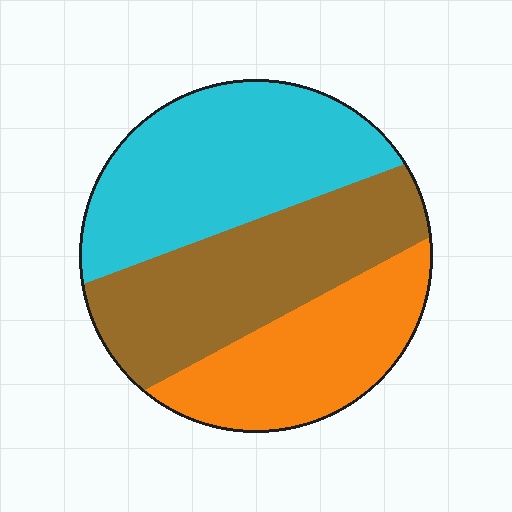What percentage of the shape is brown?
Brown takes up about one third (1/3) of the shape.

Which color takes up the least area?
Orange, at roughly 25%.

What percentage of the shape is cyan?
Cyan covers 38% of the shape.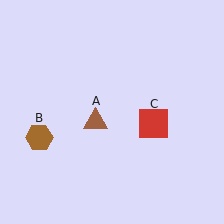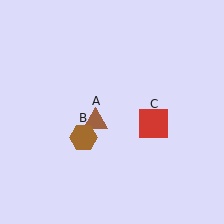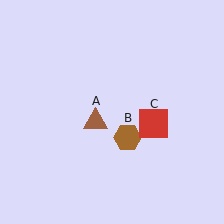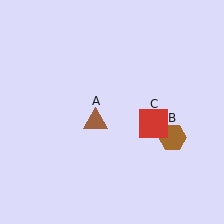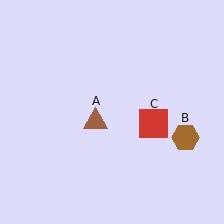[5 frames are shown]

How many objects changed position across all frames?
1 object changed position: brown hexagon (object B).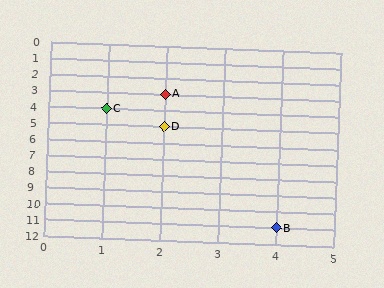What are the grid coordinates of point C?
Point C is at grid coordinates (1, 4).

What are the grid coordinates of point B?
Point B is at grid coordinates (4, 11).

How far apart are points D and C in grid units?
Points D and C are 1 column and 1 row apart (about 1.4 grid units diagonally).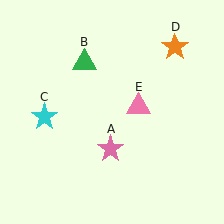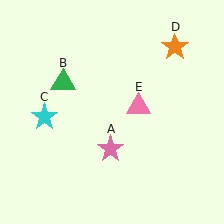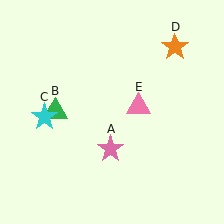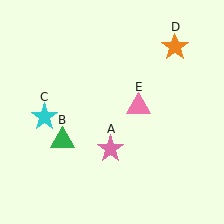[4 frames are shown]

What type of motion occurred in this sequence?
The green triangle (object B) rotated counterclockwise around the center of the scene.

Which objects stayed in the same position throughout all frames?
Pink star (object A) and cyan star (object C) and orange star (object D) and pink triangle (object E) remained stationary.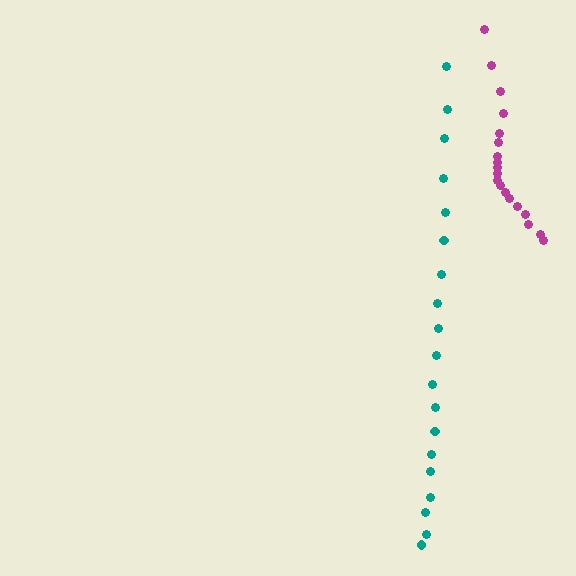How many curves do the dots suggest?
There are 2 distinct paths.